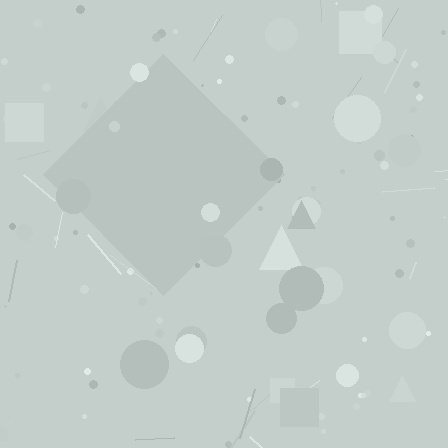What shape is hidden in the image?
A diamond is hidden in the image.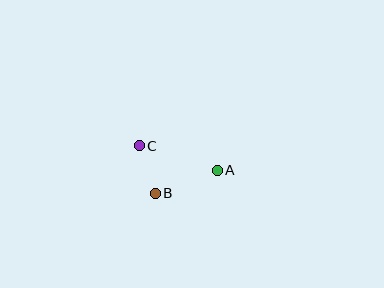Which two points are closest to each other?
Points B and C are closest to each other.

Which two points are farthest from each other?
Points A and C are farthest from each other.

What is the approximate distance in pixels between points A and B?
The distance between A and B is approximately 66 pixels.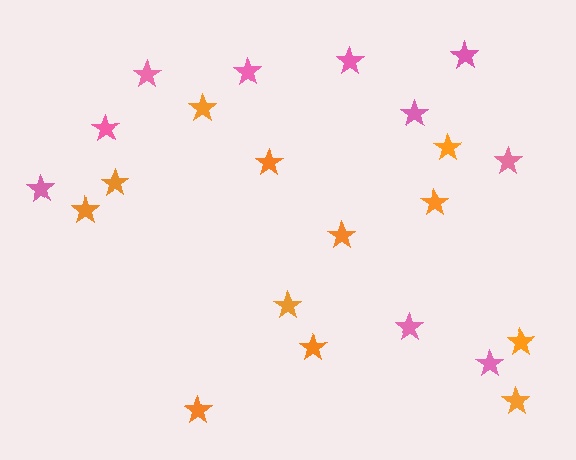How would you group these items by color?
There are 2 groups: one group of pink stars (10) and one group of orange stars (12).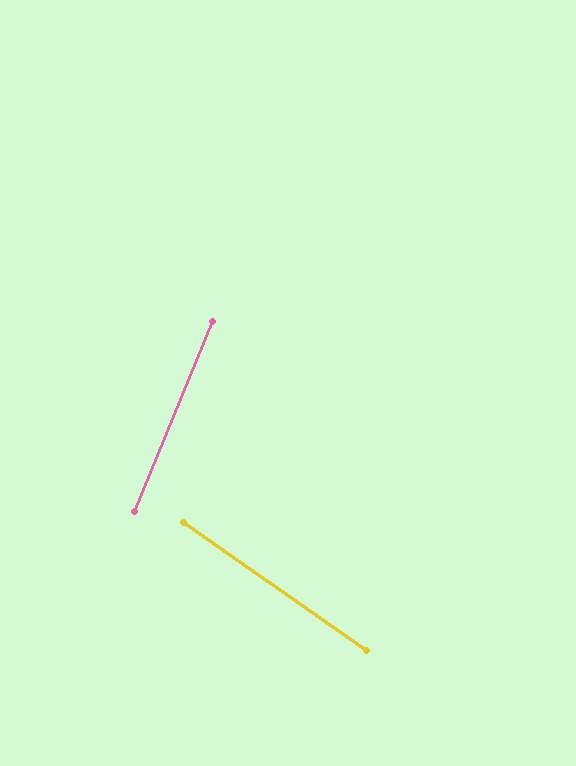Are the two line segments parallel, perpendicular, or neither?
Neither parallel nor perpendicular — they differ by about 77°.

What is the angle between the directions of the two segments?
Approximately 77 degrees.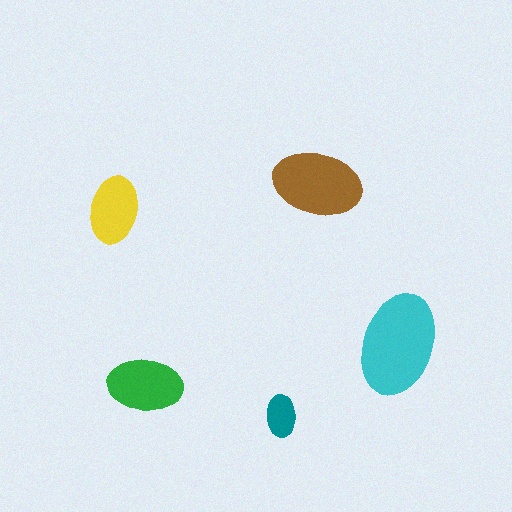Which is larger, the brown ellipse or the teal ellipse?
The brown one.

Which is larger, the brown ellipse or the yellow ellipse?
The brown one.